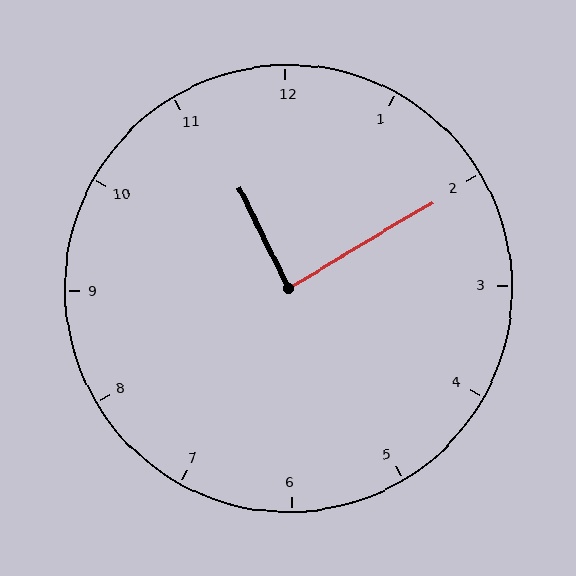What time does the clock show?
11:10.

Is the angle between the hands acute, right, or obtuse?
It is right.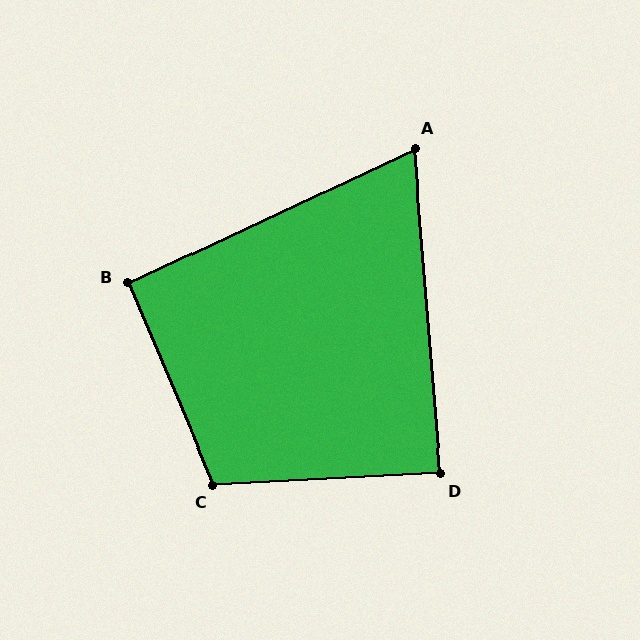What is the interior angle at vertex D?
Approximately 88 degrees (approximately right).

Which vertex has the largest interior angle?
C, at approximately 110 degrees.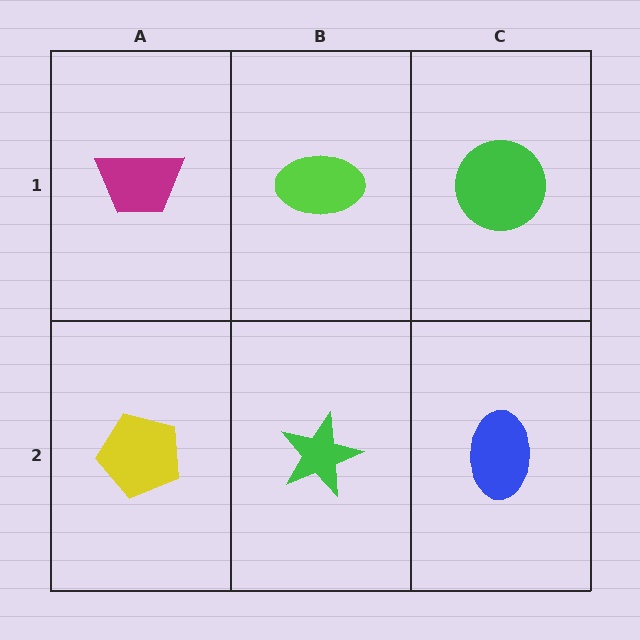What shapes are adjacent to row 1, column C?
A blue ellipse (row 2, column C), a lime ellipse (row 1, column B).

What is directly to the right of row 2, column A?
A green star.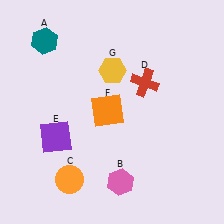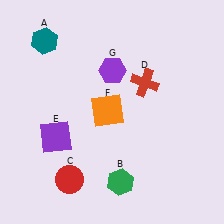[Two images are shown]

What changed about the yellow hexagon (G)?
In Image 1, G is yellow. In Image 2, it changed to purple.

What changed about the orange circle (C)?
In Image 1, C is orange. In Image 2, it changed to red.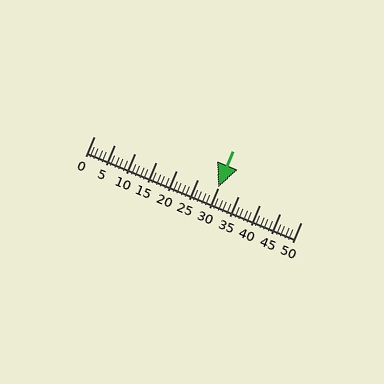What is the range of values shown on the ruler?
The ruler shows values from 0 to 50.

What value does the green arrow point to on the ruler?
The green arrow points to approximately 30.